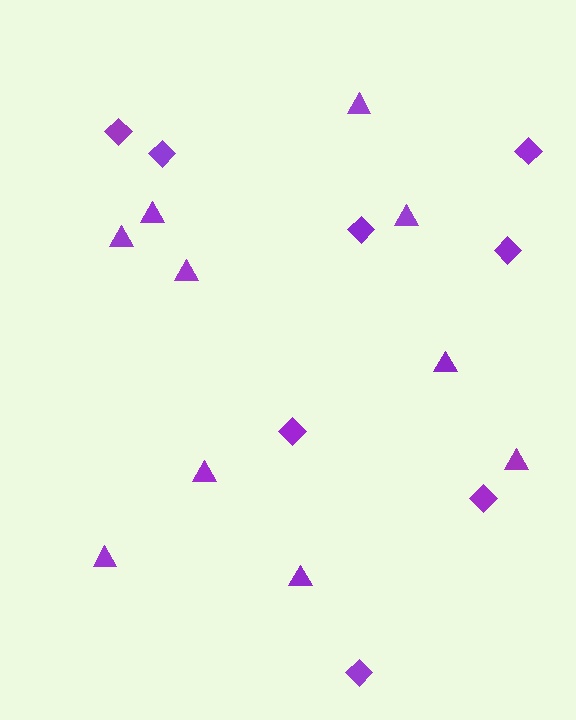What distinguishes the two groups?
There are 2 groups: one group of triangles (10) and one group of diamonds (8).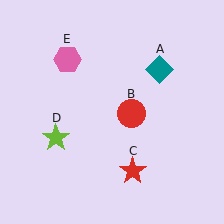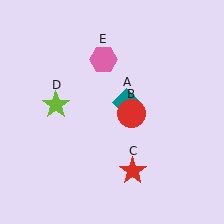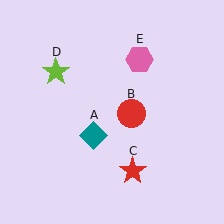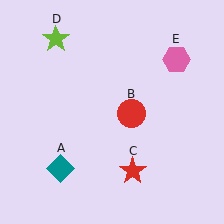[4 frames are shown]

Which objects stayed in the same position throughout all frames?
Red circle (object B) and red star (object C) remained stationary.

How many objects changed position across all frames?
3 objects changed position: teal diamond (object A), lime star (object D), pink hexagon (object E).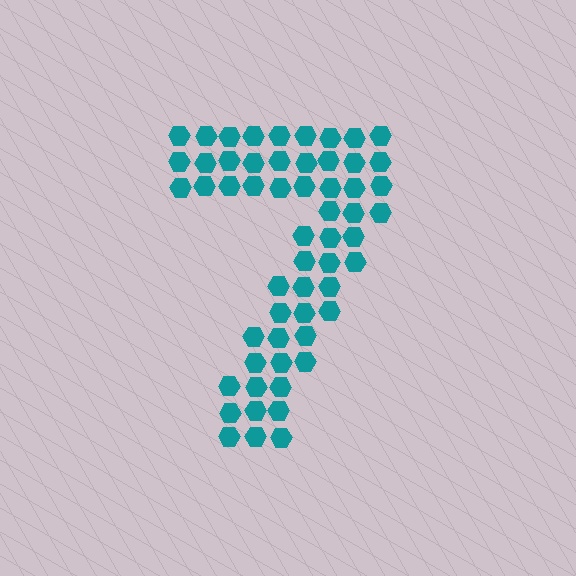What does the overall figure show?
The overall figure shows the digit 7.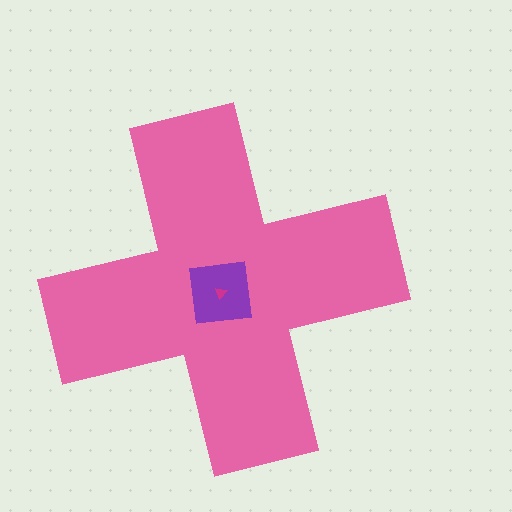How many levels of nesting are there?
3.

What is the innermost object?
The magenta triangle.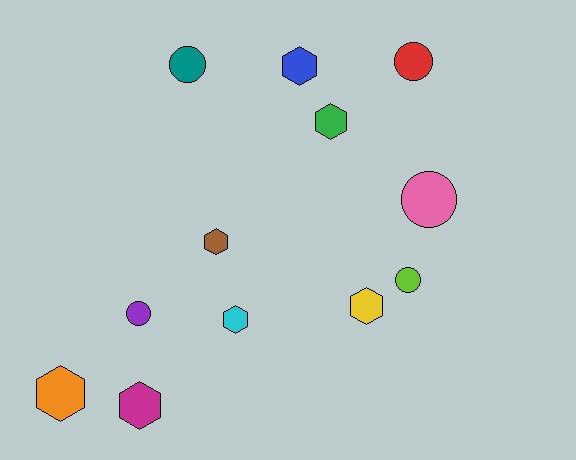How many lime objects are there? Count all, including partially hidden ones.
There is 1 lime object.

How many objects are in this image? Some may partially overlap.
There are 12 objects.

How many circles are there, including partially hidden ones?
There are 5 circles.